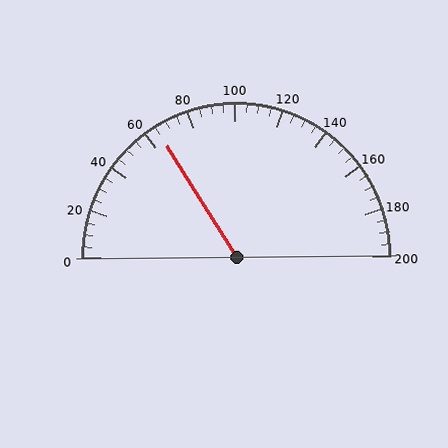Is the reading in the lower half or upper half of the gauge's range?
The reading is in the lower half of the range (0 to 200).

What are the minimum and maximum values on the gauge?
The gauge ranges from 0 to 200.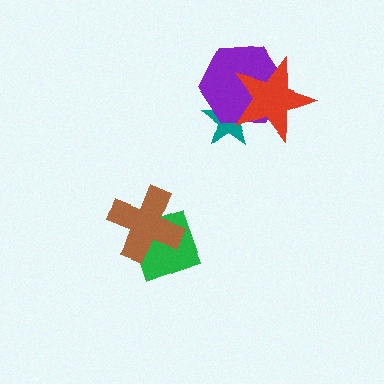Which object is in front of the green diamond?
The brown cross is in front of the green diamond.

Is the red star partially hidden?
No, no other shape covers it.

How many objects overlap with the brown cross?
1 object overlaps with the brown cross.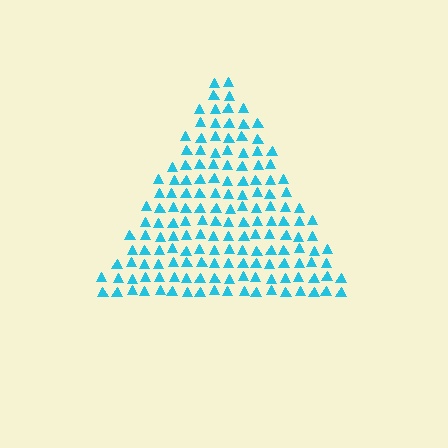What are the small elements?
The small elements are triangles.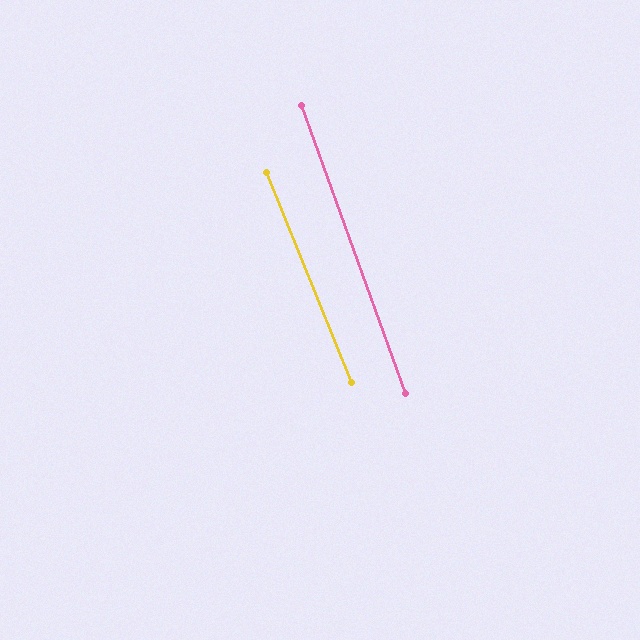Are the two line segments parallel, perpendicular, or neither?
Parallel — their directions differ by only 2.0°.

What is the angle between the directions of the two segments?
Approximately 2 degrees.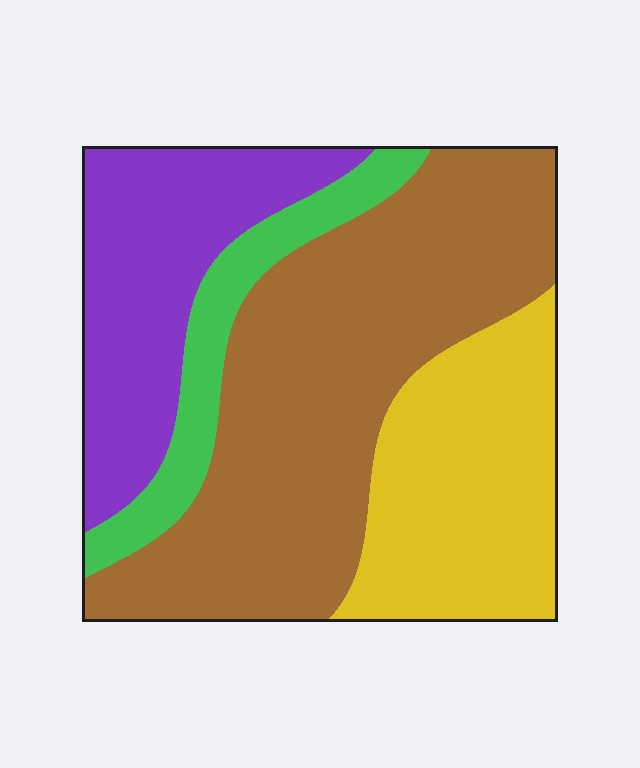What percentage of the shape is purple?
Purple takes up about one fifth (1/5) of the shape.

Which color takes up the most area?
Brown, at roughly 45%.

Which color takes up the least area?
Green, at roughly 10%.